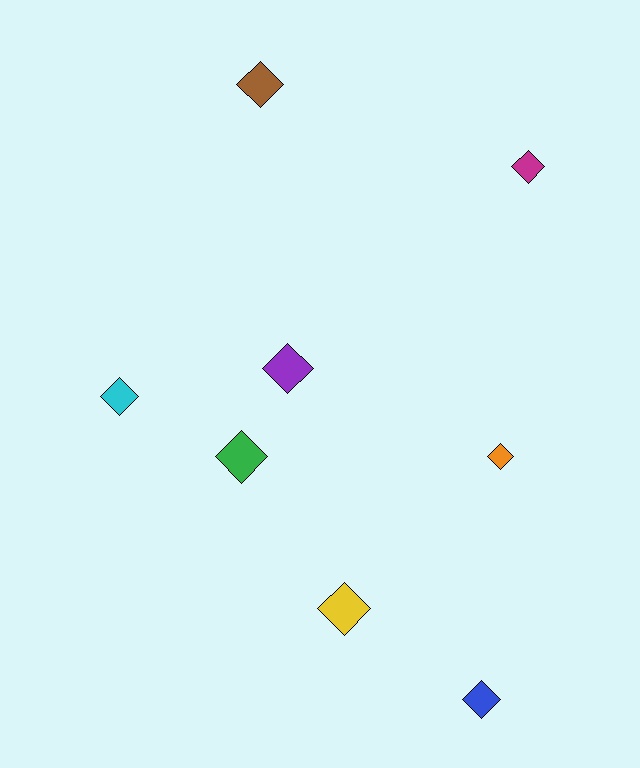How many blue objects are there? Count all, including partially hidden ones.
There is 1 blue object.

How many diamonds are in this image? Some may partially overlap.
There are 8 diamonds.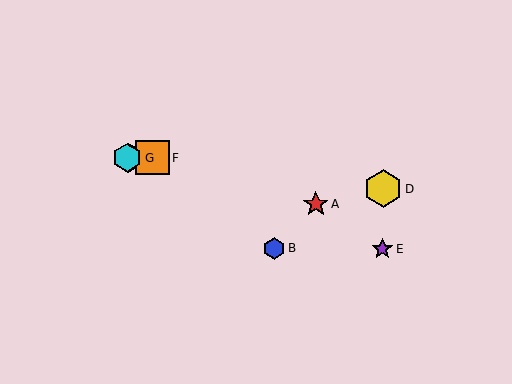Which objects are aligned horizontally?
Objects C, F, G are aligned horizontally.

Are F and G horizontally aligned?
Yes, both are at y≈158.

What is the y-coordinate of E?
Object E is at y≈249.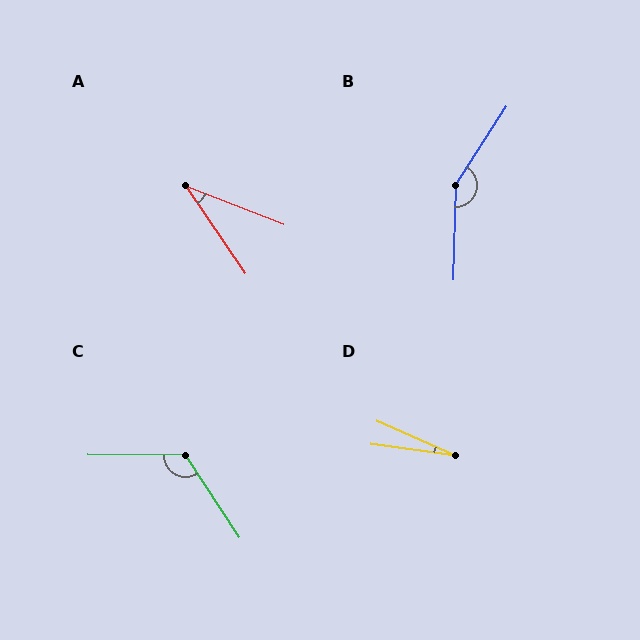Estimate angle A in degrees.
Approximately 35 degrees.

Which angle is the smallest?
D, at approximately 15 degrees.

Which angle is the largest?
B, at approximately 149 degrees.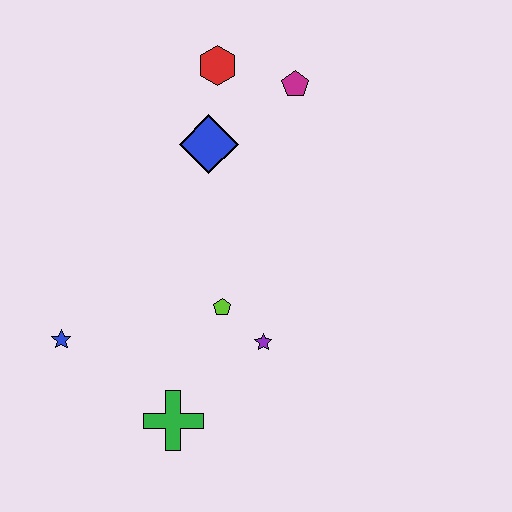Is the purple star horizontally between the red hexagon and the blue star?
No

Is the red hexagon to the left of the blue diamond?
No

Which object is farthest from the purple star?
The red hexagon is farthest from the purple star.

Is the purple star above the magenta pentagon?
No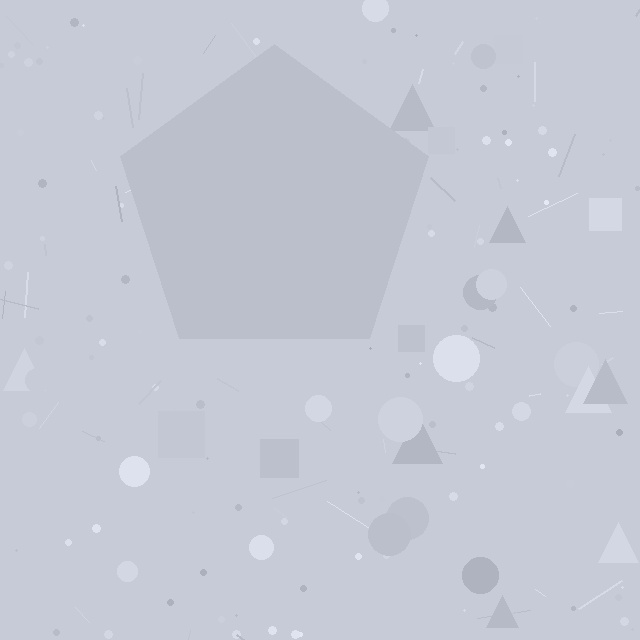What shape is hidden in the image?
A pentagon is hidden in the image.